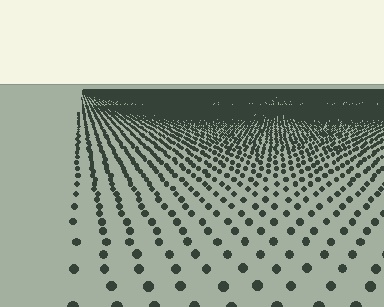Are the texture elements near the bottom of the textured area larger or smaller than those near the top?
Larger. Near the bottom, elements are closer to the viewer and appear at a bigger on-screen size.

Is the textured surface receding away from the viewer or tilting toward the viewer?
The surface is receding away from the viewer. Texture elements get smaller and denser toward the top.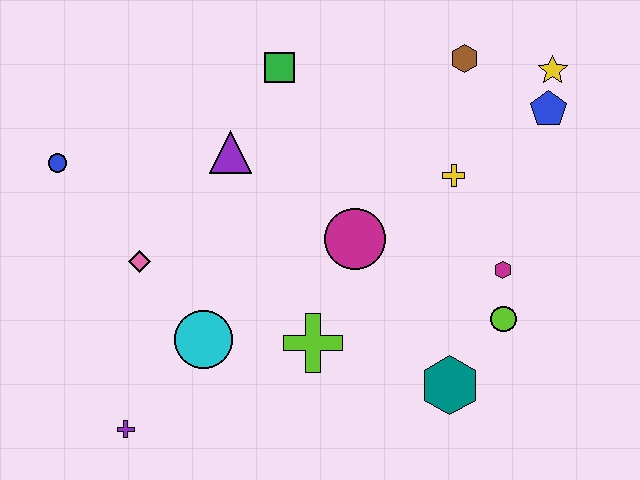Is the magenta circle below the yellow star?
Yes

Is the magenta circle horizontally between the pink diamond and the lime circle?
Yes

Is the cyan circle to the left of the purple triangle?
Yes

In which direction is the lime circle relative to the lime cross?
The lime circle is to the right of the lime cross.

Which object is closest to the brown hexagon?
The yellow star is closest to the brown hexagon.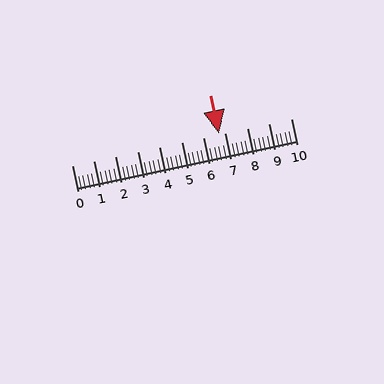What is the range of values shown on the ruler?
The ruler shows values from 0 to 10.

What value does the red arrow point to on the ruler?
The red arrow points to approximately 6.7.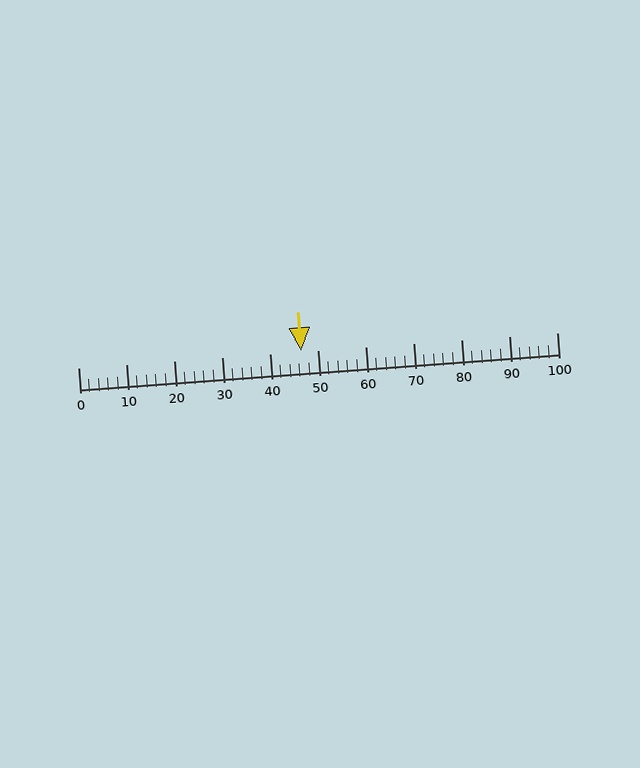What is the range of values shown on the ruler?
The ruler shows values from 0 to 100.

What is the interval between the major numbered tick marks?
The major tick marks are spaced 10 units apart.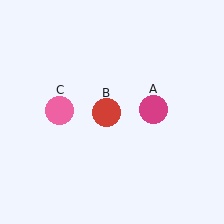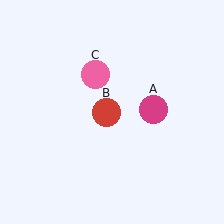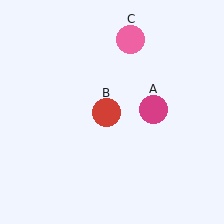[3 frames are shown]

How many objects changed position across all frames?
1 object changed position: pink circle (object C).